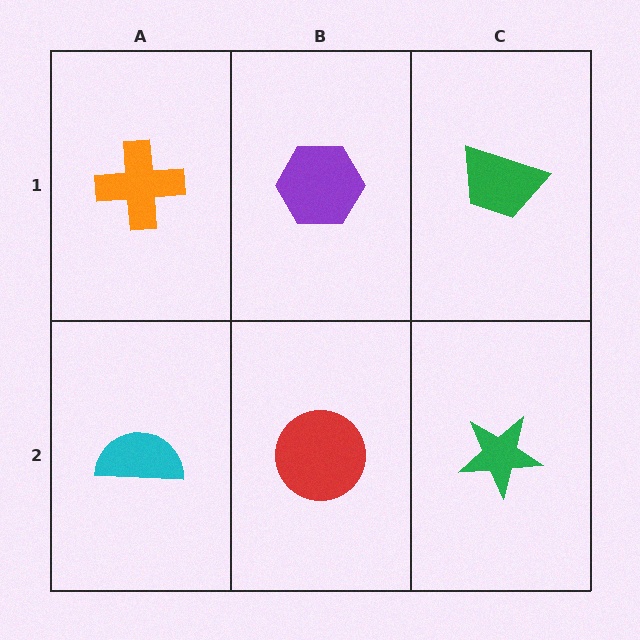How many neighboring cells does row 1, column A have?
2.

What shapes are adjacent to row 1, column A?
A cyan semicircle (row 2, column A), a purple hexagon (row 1, column B).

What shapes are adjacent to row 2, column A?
An orange cross (row 1, column A), a red circle (row 2, column B).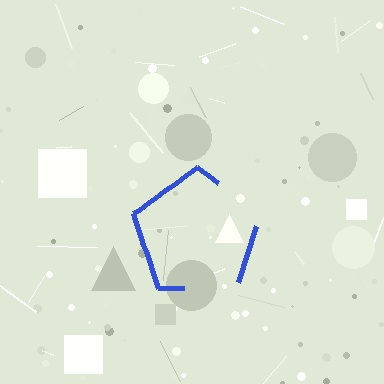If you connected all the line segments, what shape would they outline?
They would outline a pentagon.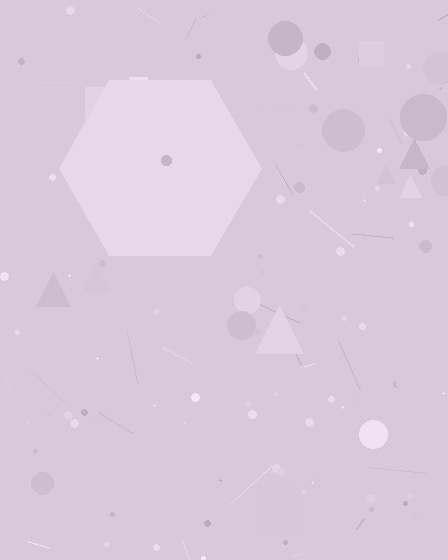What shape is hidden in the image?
A hexagon is hidden in the image.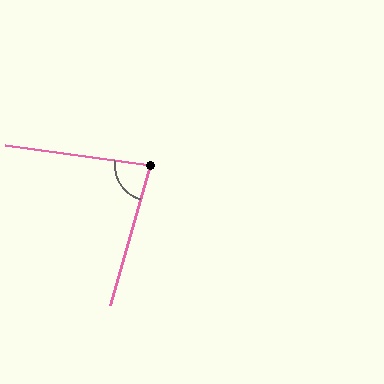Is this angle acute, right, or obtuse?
It is acute.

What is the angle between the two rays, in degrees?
Approximately 82 degrees.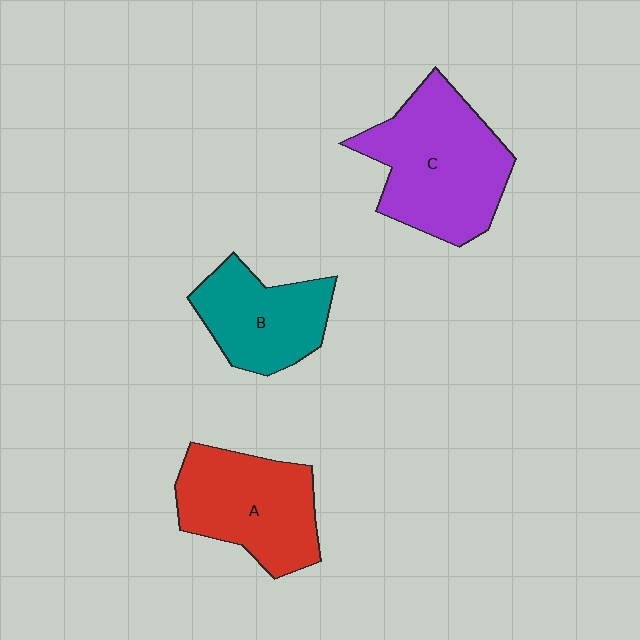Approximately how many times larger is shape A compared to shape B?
Approximately 1.2 times.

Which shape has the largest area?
Shape C (purple).